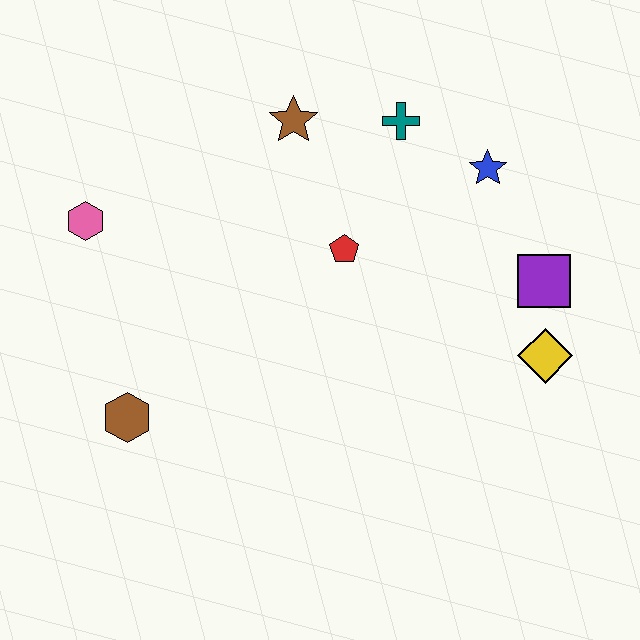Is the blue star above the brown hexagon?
Yes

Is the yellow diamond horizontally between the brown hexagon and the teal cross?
No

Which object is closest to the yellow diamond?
The purple square is closest to the yellow diamond.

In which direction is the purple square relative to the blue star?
The purple square is below the blue star.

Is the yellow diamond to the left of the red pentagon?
No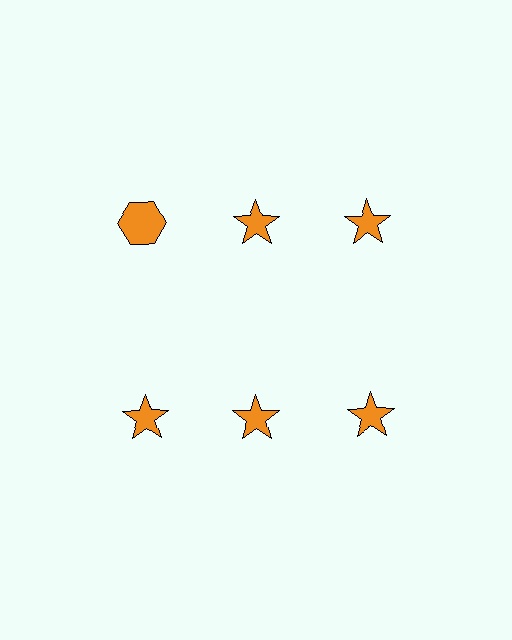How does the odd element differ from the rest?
It has a different shape: hexagon instead of star.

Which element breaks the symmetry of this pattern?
The orange hexagon in the top row, leftmost column breaks the symmetry. All other shapes are orange stars.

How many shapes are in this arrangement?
There are 6 shapes arranged in a grid pattern.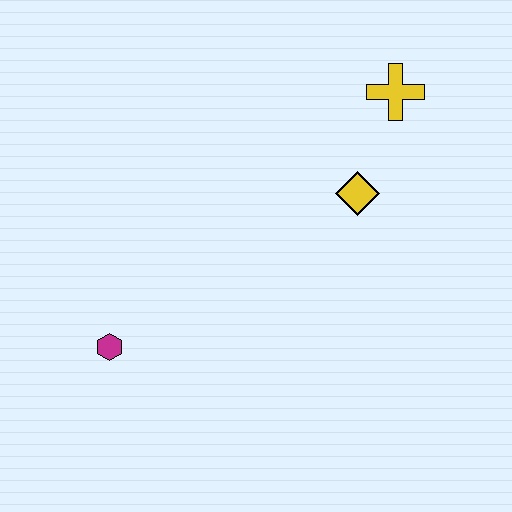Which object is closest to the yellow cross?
The yellow diamond is closest to the yellow cross.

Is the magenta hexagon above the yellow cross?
No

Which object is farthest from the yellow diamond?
The magenta hexagon is farthest from the yellow diamond.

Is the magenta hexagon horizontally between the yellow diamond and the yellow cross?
No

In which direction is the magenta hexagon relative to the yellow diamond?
The magenta hexagon is to the left of the yellow diamond.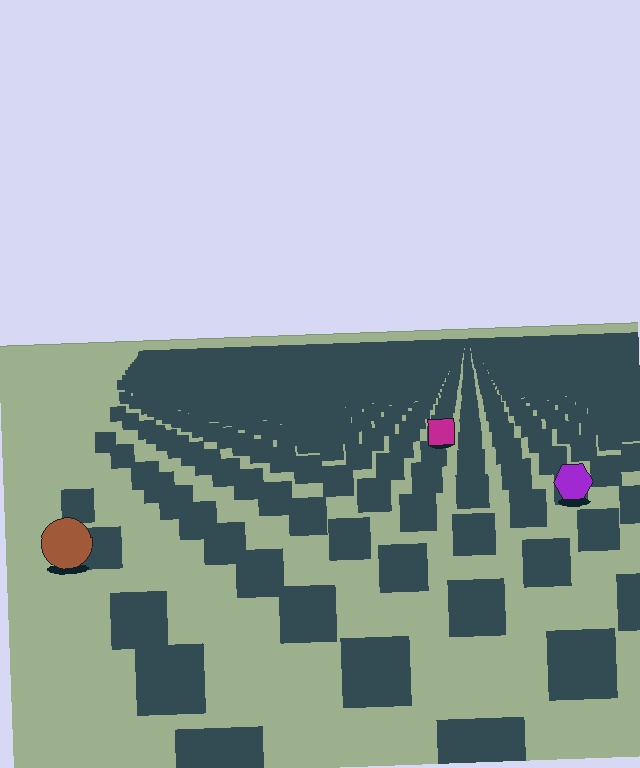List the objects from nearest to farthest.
From nearest to farthest: the brown circle, the purple hexagon, the magenta square.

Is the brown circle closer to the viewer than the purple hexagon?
Yes. The brown circle is closer — you can tell from the texture gradient: the ground texture is coarser near it.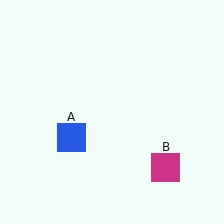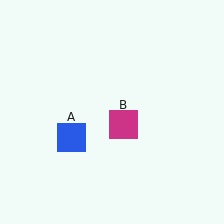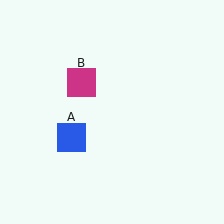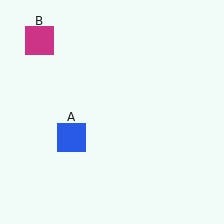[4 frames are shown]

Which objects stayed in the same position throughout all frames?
Blue square (object A) remained stationary.